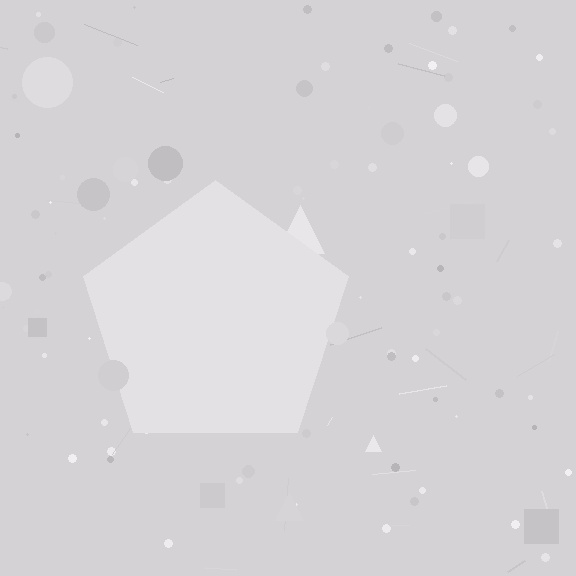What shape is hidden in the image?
A pentagon is hidden in the image.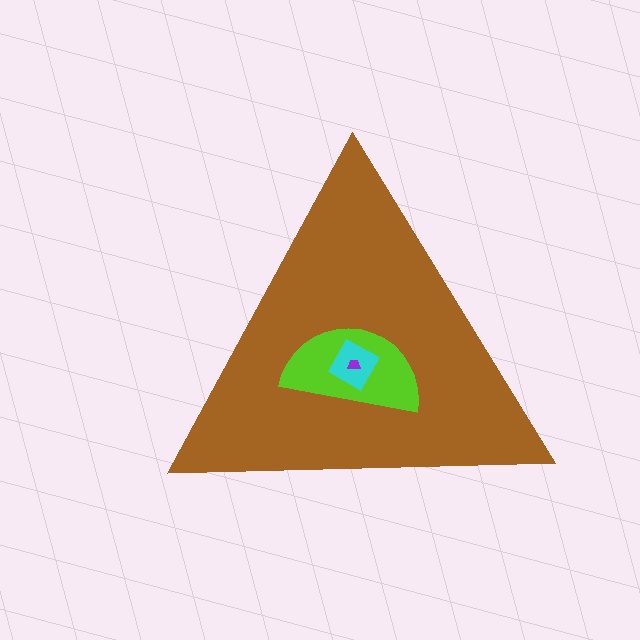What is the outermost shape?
The brown triangle.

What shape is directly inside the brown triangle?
The lime semicircle.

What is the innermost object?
The purple trapezoid.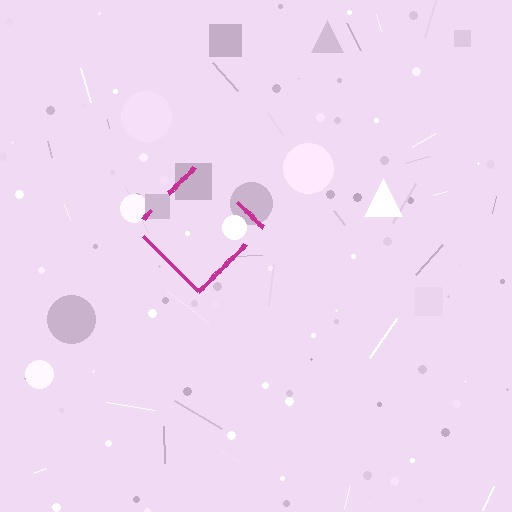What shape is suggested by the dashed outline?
The dashed outline suggests a diamond.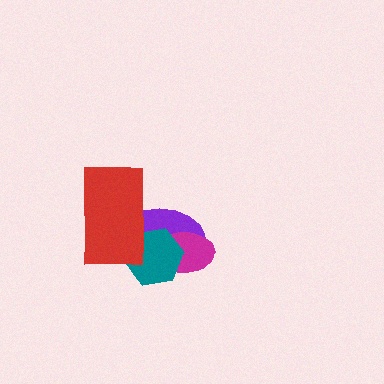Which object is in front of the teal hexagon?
The red rectangle is in front of the teal hexagon.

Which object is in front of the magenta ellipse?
The teal hexagon is in front of the magenta ellipse.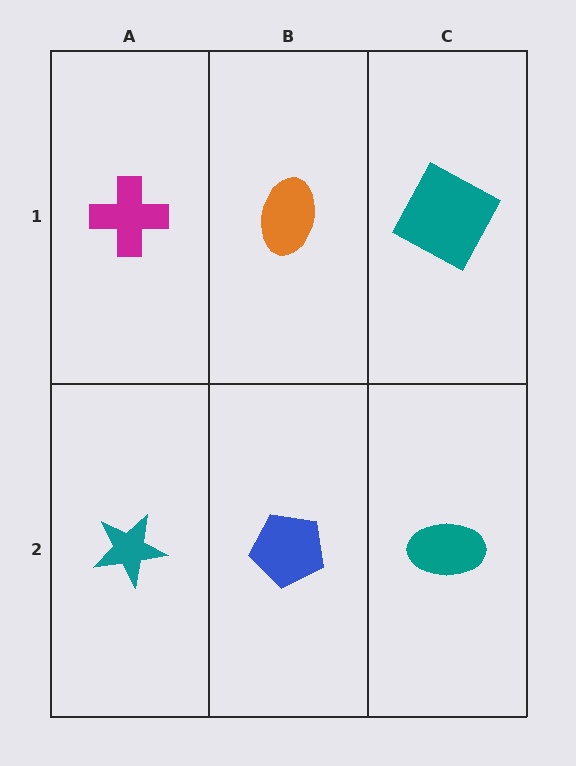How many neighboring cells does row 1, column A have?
2.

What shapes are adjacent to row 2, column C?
A teal square (row 1, column C), a blue pentagon (row 2, column B).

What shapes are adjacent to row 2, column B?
An orange ellipse (row 1, column B), a teal star (row 2, column A), a teal ellipse (row 2, column C).